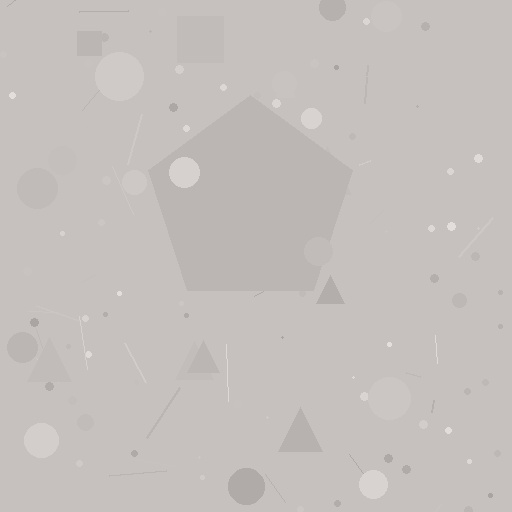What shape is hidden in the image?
A pentagon is hidden in the image.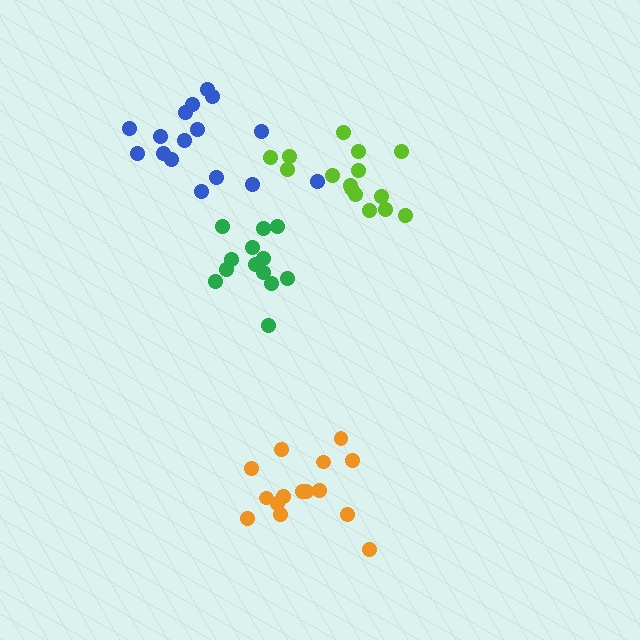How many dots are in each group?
Group 1: 16 dots, Group 2: 15 dots, Group 3: 13 dots, Group 4: 15 dots (59 total).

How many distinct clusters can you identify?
There are 4 distinct clusters.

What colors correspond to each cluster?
The clusters are colored: blue, orange, green, lime.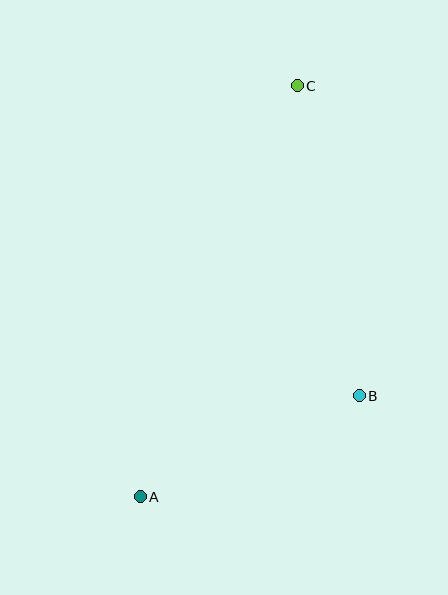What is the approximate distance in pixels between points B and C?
The distance between B and C is approximately 316 pixels.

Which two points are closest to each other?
Points A and B are closest to each other.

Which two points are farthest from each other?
Points A and C are farthest from each other.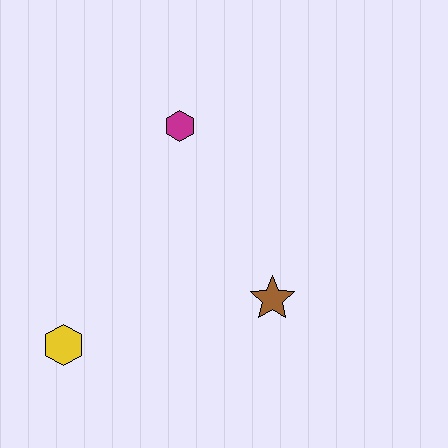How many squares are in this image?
There are no squares.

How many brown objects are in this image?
There is 1 brown object.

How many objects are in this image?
There are 3 objects.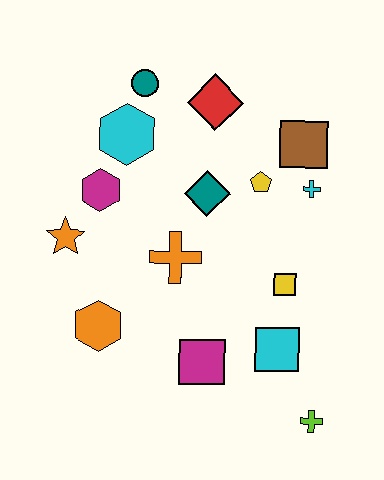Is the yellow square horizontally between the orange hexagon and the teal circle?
No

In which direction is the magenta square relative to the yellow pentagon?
The magenta square is below the yellow pentagon.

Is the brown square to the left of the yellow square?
No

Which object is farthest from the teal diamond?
The lime cross is farthest from the teal diamond.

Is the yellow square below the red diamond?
Yes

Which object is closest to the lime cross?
The cyan square is closest to the lime cross.